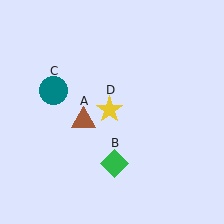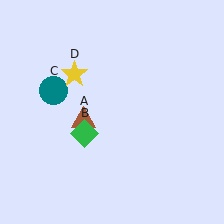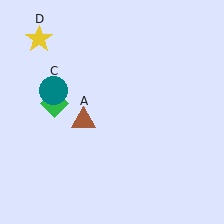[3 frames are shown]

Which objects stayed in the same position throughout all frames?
Brown triangle (object A) and teal circle (object C) remained stationary.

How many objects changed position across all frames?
2 objects changed position: green diamond (object B), yellow star (object D).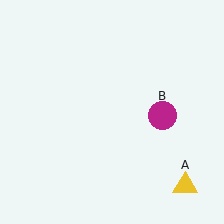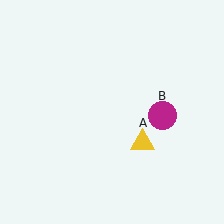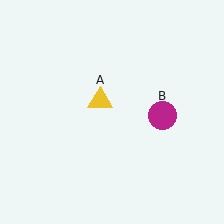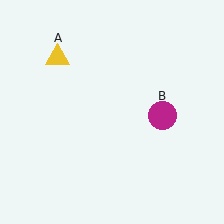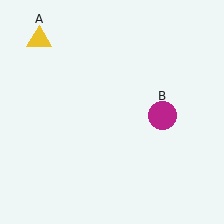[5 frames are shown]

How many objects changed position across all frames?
1 object changed position: yellow triangle (object A).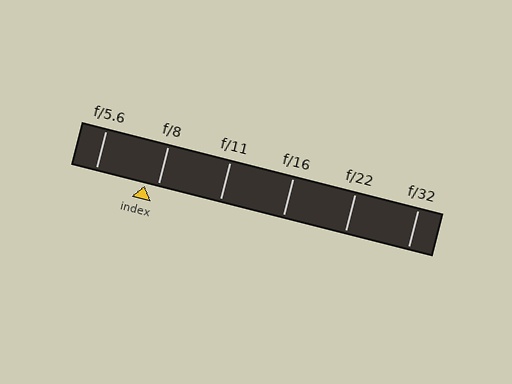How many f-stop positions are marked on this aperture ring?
There are 6 f-stop positions marked.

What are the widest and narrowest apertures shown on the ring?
The widest aperture shown is f/5.6 and the narrowest is f/32.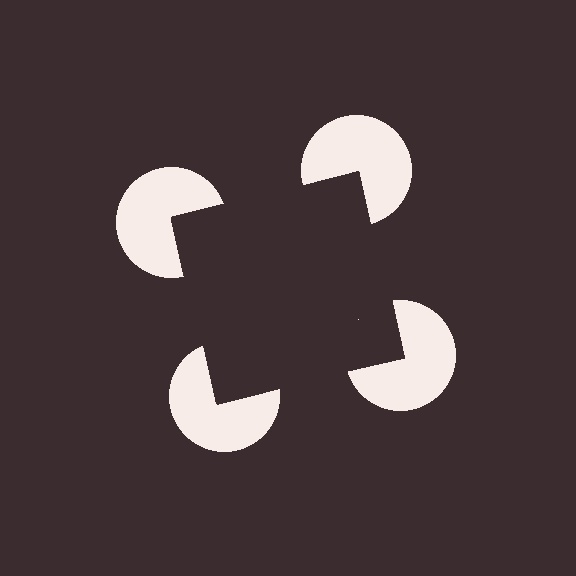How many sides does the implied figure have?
4 sides.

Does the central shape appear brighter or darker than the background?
It typically appears slightly darker than the background, even though no actual brightness change is drawn.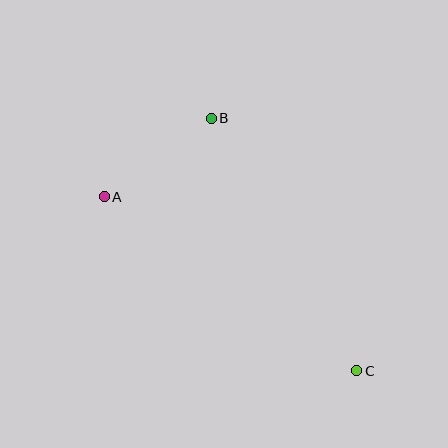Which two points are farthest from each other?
Points A and C are farthest from each other.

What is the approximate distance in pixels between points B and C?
The distance between B and C is approximately 292 pixels.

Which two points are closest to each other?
Points A and B are closest to each other.